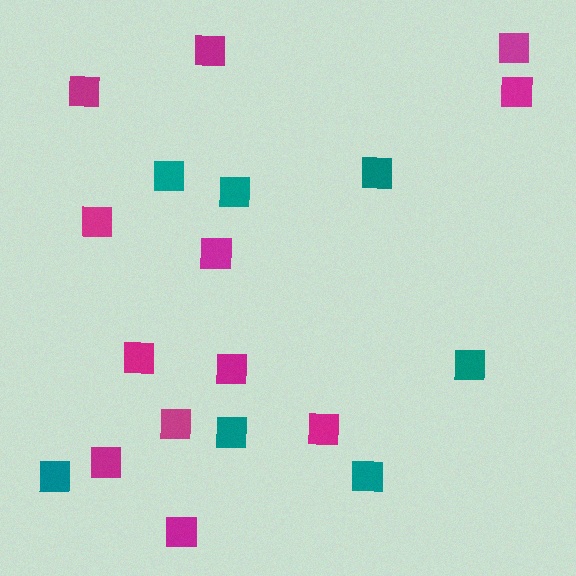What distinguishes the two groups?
There are 2 groups: one group of magenta squares (12) and one group of teal squares (7).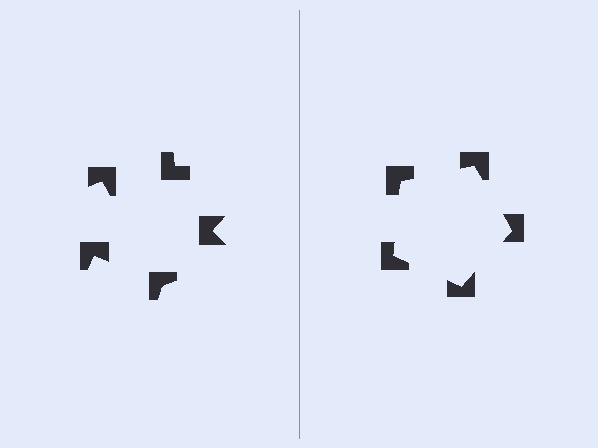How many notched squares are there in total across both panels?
10 — 5 on each side.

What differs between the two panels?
The notched squares are positioned identically on both sides; only the wedge orientations differ. On the right they align to a pentagon; on the left they are misaligned.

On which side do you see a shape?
An illusory pentagon appears on the right side. On the left side the wedge cuts are rotated, so no coherent shape forms.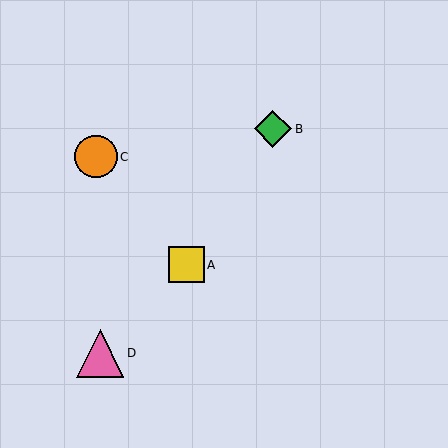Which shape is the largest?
The pink triangle (labeled D) is the largest.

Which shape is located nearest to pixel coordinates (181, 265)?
The yellow square (labeled A) at (186, 265) is nearest to that location.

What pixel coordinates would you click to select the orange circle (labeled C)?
Click at (96, 157) to select the orange circle C.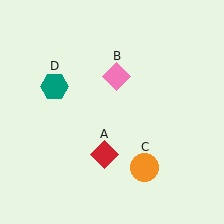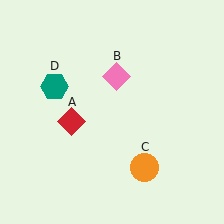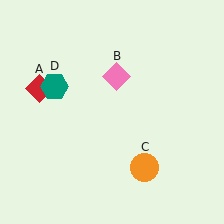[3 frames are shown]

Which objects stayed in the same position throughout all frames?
Pink diamond (object B) and orange circle (object C) and teal hexagon (object D) remained stationary.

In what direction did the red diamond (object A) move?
The red diamond (object A) moved up and to the left.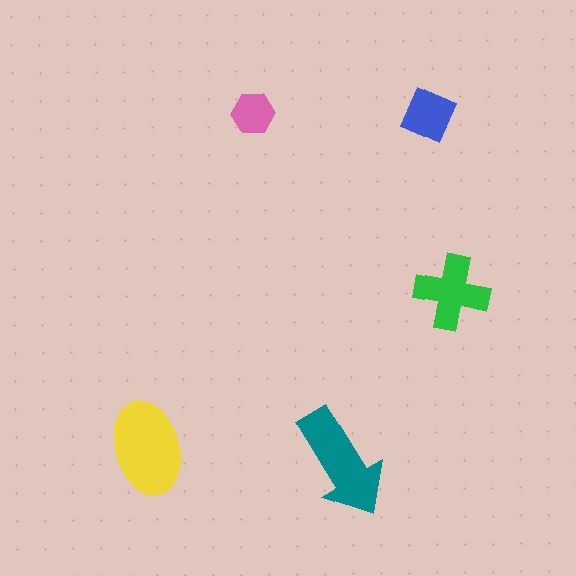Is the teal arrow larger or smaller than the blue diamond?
Larger.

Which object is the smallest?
The pink hexagon.